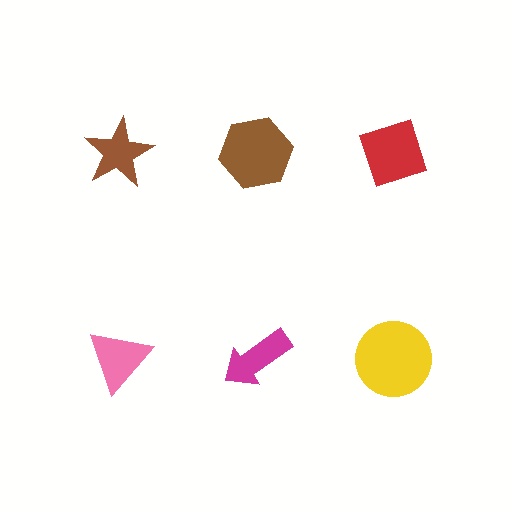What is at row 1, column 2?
A brown hexagon.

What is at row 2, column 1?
A pink triangle.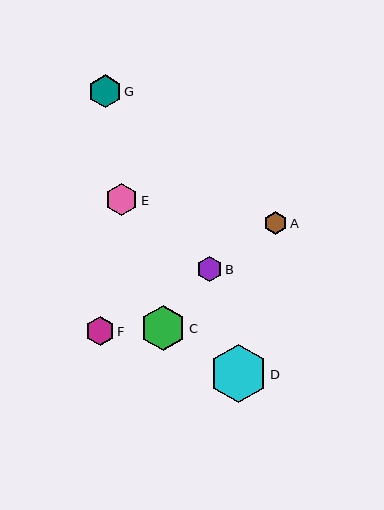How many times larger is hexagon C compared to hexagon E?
Hexagon C is approximately 1.4 times the size of hexagon E.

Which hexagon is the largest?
Hexagon D is the largest with a size of approximately 58 pixels.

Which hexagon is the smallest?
Hexagon A is the smallest with a size of approximately 23 pixels.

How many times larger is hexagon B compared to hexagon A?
Hexagon B is approximately 1.1 times the size of hexagon A.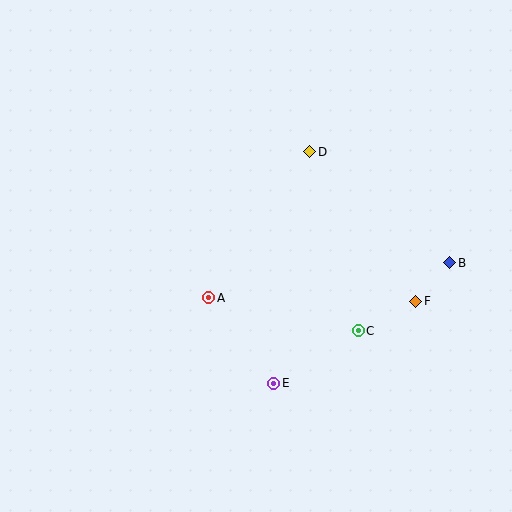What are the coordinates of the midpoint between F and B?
The midpoint between F and B is at (433, 282).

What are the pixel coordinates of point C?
Point C is at (358, 331).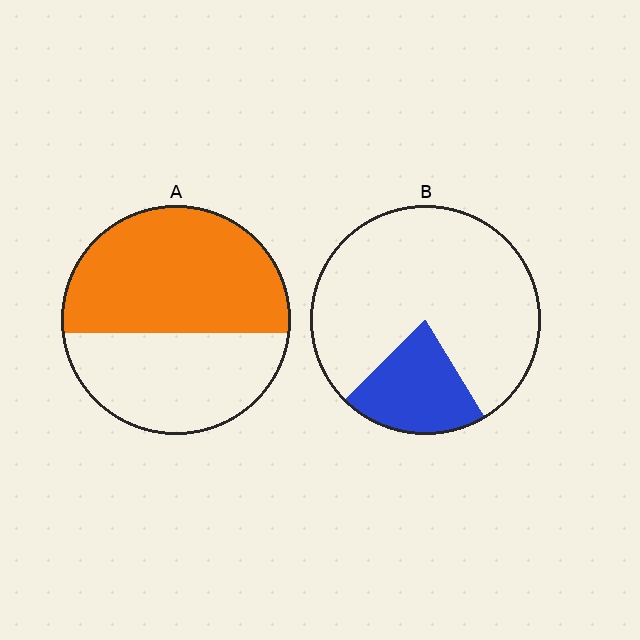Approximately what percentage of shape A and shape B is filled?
A is approximately 55% and B is approximately 20%.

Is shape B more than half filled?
No.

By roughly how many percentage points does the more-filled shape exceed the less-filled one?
By roughly 35 percentage points (A over B).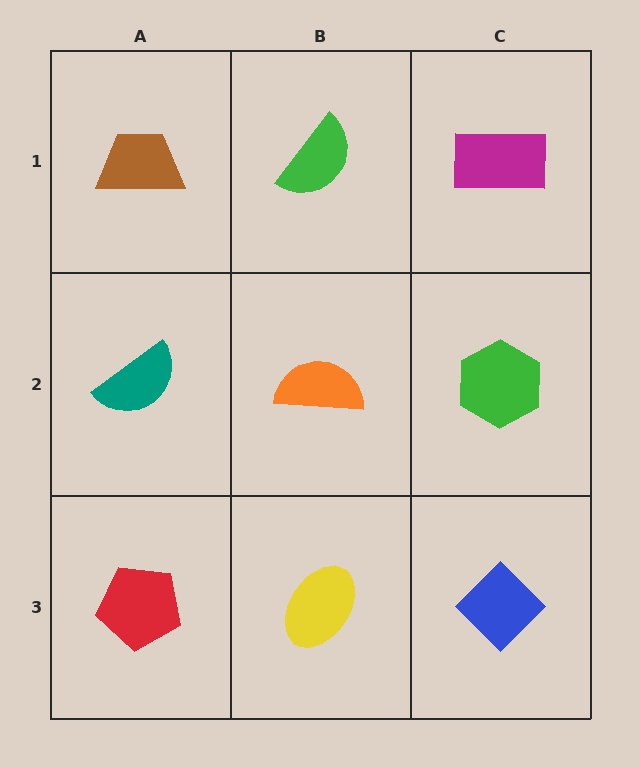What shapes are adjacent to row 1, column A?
A teal semicircle (row 2, column A), a green semicircle (row 1, column B).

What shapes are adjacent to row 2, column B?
A green semicircle (row 1, column B), a yellow ellipse (row 3, column B), a teal semicircle (row 2, column A), a green hexagon (row 2, column C).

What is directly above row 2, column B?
A green semicircle.